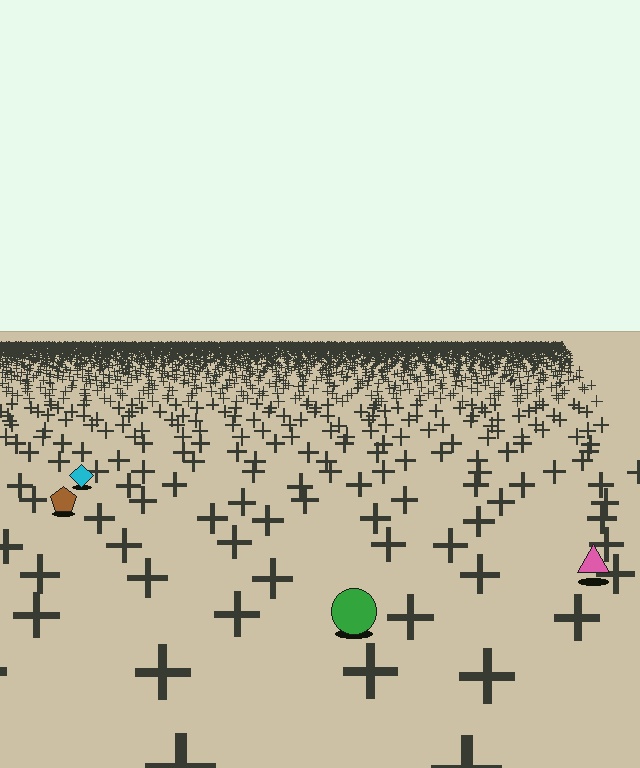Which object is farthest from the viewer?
The cyan diamond is farthest from the viewer. It appears smaller and the ground texture around it is denser.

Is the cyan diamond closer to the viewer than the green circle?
No. The green circle is closer — you can tell from the texture gradient: the ground texture is coarser near it.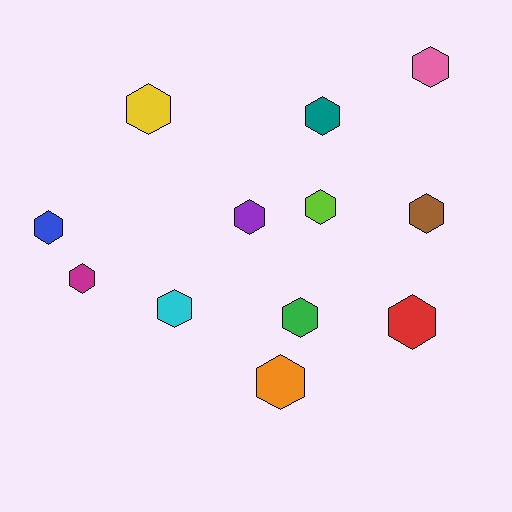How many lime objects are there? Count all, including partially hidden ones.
There is 1 lime object.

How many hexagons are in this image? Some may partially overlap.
There are 12 hexagons.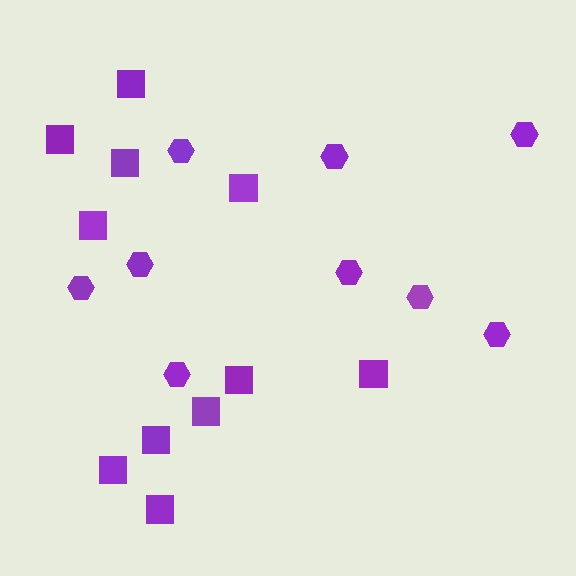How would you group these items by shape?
There are 2 groups: one group of squares (11) and one group of hexagons (9).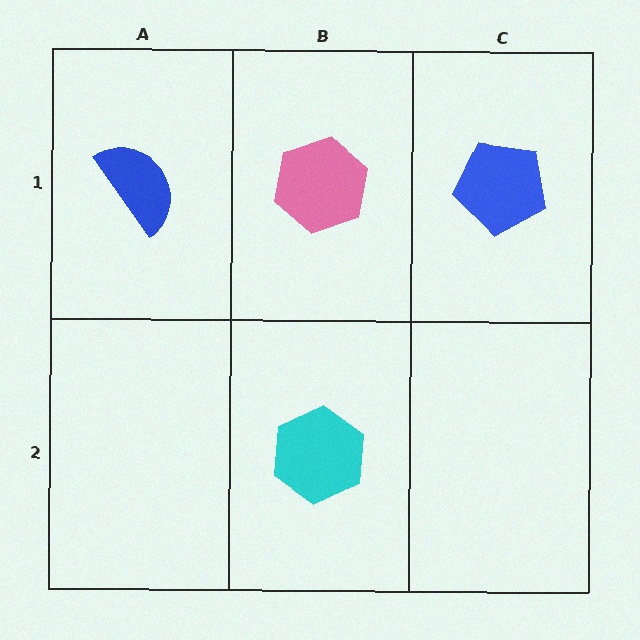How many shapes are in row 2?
1 shape.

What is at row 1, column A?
A blue semicircle.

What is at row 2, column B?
A cyan hexagon.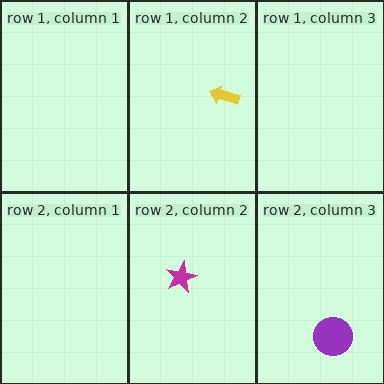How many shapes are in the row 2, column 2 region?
1.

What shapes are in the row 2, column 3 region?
The purple circle.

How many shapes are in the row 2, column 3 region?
1.